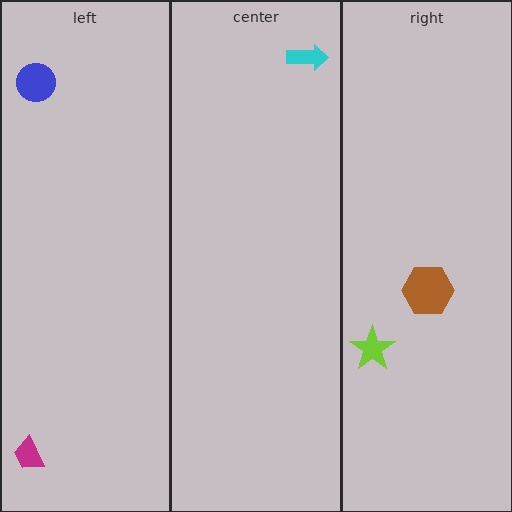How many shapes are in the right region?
2.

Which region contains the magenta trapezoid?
The left region.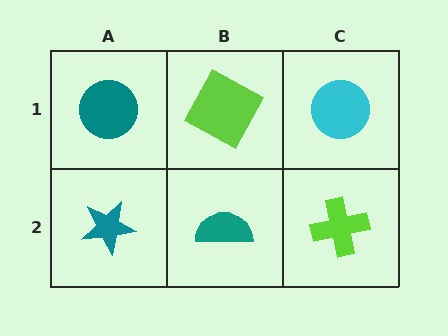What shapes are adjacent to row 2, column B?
A lime square (row 1, column B), a teal star (row 2, column A), a lime cross (row 2, column C).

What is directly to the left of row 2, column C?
A teal semicircle.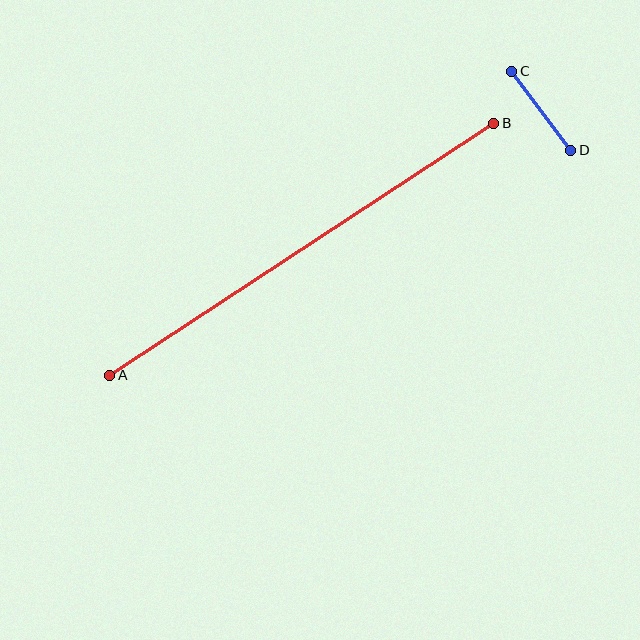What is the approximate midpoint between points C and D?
The midpoint is at approximately (541, 111) pixels.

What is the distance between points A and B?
The distance is approximately 459 pixels.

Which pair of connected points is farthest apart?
Points A and B are farthest apart.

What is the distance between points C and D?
The distance is approximately 98 pixels.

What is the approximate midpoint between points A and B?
The midpoint is at approximately (302, 249) pixels.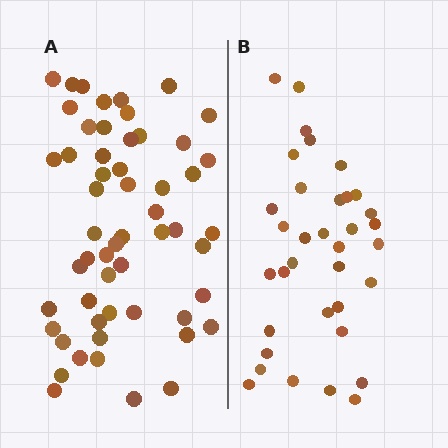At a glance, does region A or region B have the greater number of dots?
Region A (the left region) has more dots.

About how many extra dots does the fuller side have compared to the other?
Region A has approximately 20 more dots than region B.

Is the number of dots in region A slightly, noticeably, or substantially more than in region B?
Region A has substantially more. The ratio is roughly 1.6 to 1.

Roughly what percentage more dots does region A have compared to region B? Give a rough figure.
About 55% more.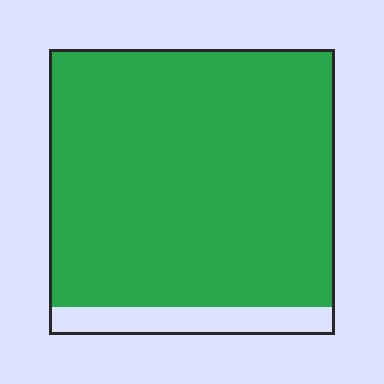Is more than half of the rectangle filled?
Yes.